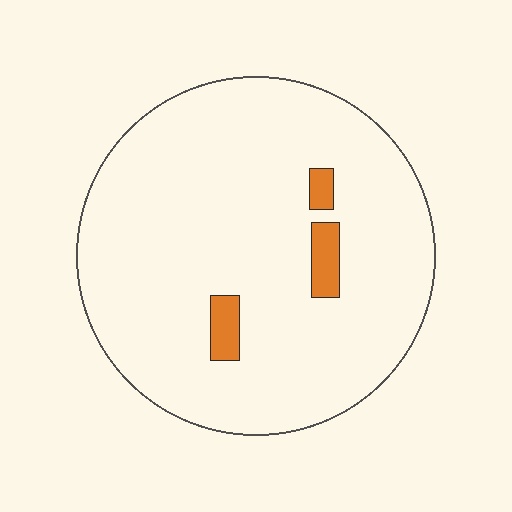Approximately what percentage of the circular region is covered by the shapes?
Approximately 5%.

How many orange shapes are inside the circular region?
3.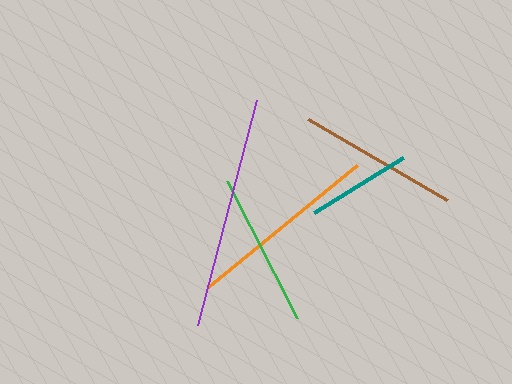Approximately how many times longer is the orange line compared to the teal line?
The orange line is approximately 1.8 times the length of the teal line.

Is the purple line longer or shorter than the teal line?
The purple line is longer than the teal line.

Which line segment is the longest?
The purple line is the longest at approximately 233 pixels.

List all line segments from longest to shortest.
From longest to shortest: purple, orange, brown, green, teal.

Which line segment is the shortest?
The teal line is the shortest at approximately 105 pixels.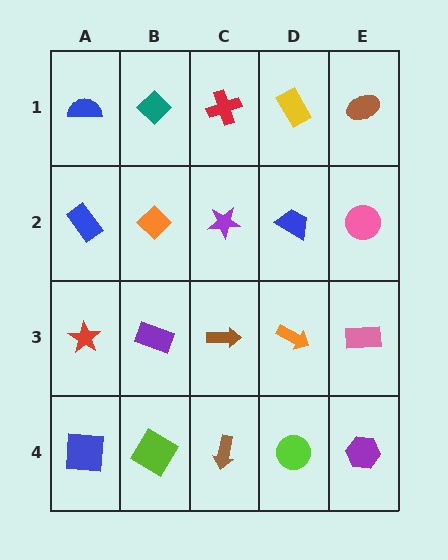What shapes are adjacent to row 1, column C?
A purple star (row 2, column C), a teal diamond (row 1, column B), a yellow rectangle (row 1, column D).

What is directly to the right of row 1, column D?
A brown ellipse.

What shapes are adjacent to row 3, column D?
A blue trapezoid (row 2, column D), a lime circle (row 4, column D), a brown arrow (row 3, column C), a pink rectangle (row 3, column E).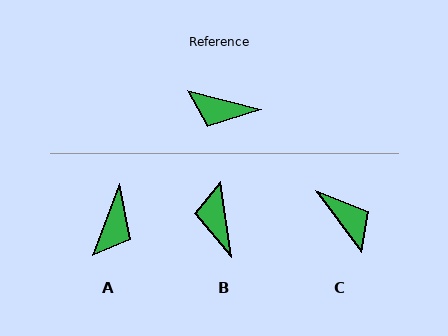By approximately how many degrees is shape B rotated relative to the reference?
Approximately 67 degrees clockwise.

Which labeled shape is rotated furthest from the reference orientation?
C, about 142 degrees away.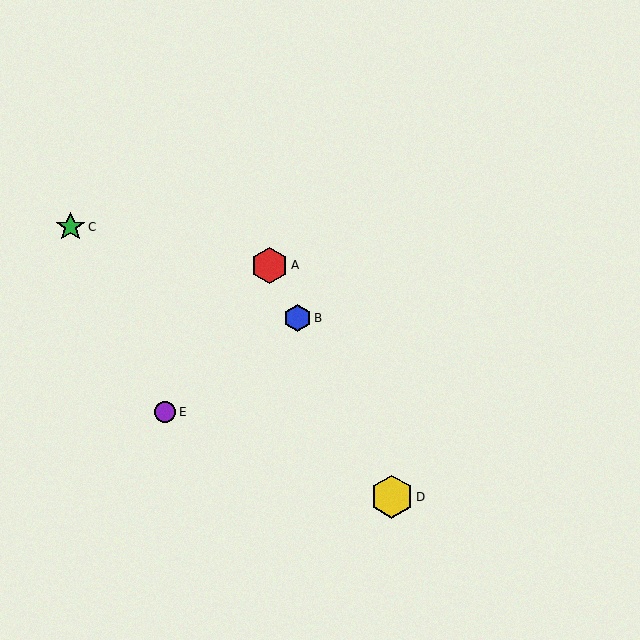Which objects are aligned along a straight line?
Objects A, B, D are aligned along a straight line.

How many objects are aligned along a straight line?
3 objects (A, B, D) are aligned along a straight line.